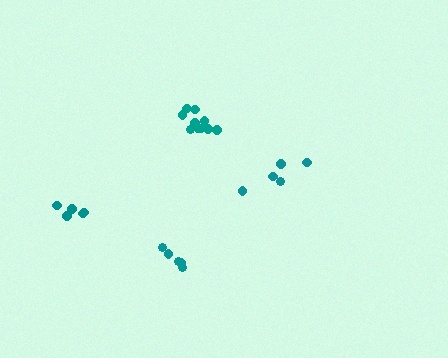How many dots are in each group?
Group 1: 5 dots, Group 2: 10 dots, Group 3: 5 dots, Group 4: 6 dots (26 total).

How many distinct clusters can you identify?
There are 4 distinct clusters.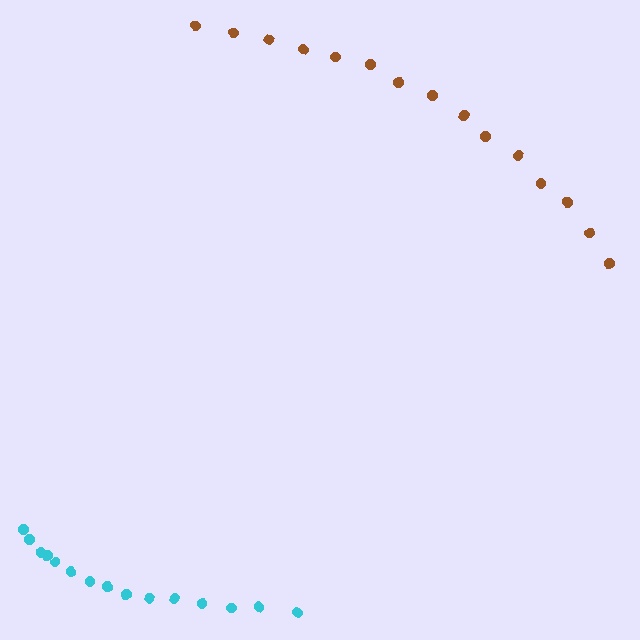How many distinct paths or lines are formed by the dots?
There are 2 distinct paths.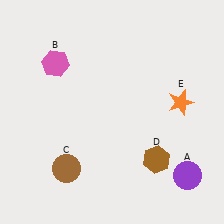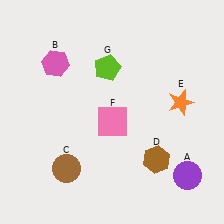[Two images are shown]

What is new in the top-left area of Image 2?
A lime pentagon (G) was added in the top-left area of Image 2.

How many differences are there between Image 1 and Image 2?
There are 2 differences between the two images.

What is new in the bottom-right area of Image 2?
A pink square (F) was added in the bottom-right area of Image 2.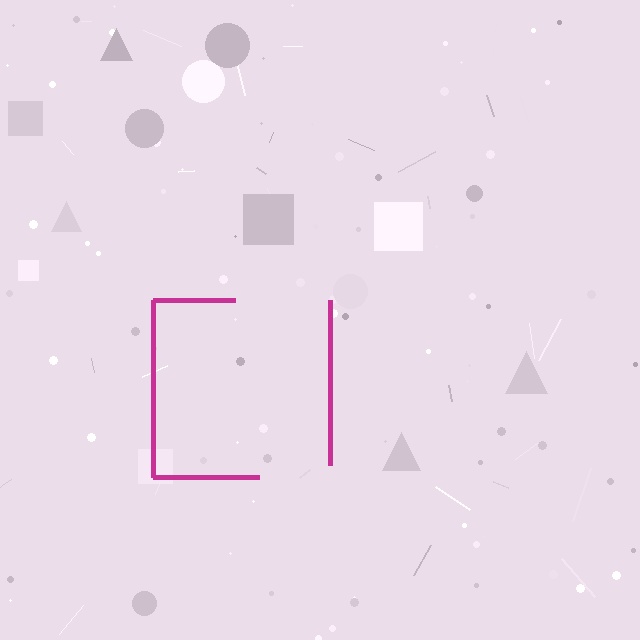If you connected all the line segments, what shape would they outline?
They would outline a square.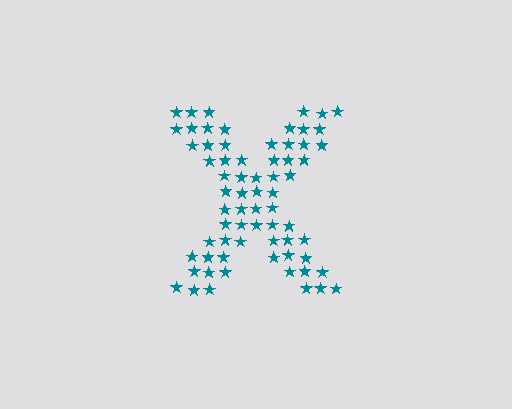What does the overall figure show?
The overall figure shows the letter X.